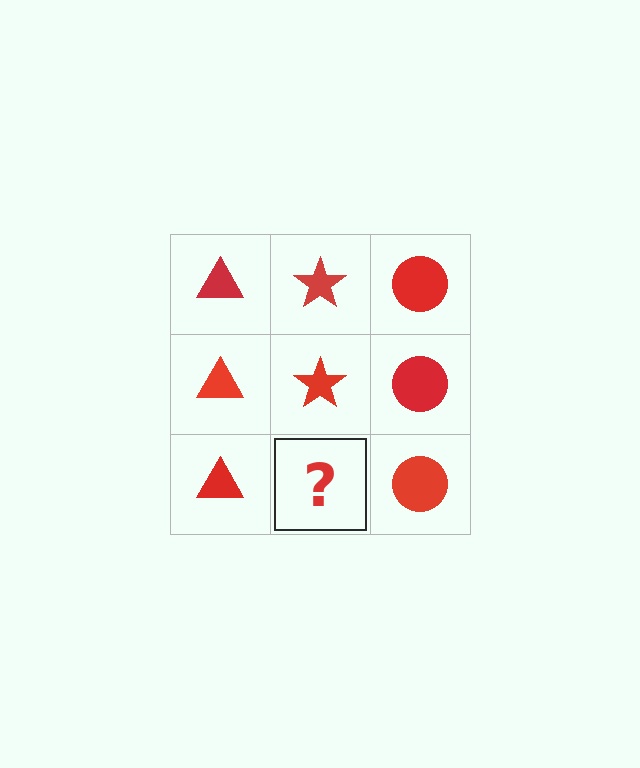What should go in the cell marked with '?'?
The missing cell should contain a red star.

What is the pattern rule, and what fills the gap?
The rule is that each column has a consistent shape. The gap should be filled with a red star.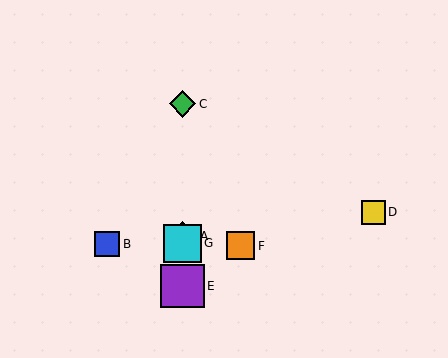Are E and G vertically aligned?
Yes, both are at x≈183.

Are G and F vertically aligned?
No, G is at x≈183 and F is at x≈241.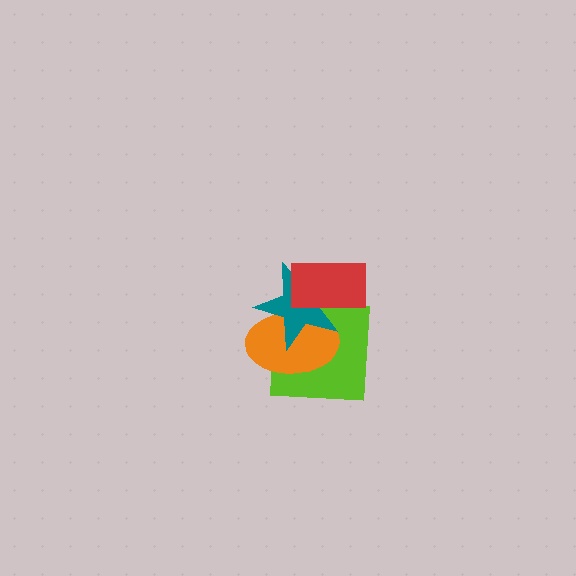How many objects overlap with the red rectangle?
3 objects overlap with the red rectangle.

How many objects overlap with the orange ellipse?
3 objects overlap with the orange ellipse.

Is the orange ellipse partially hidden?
Yes, it is partially covered by another shape.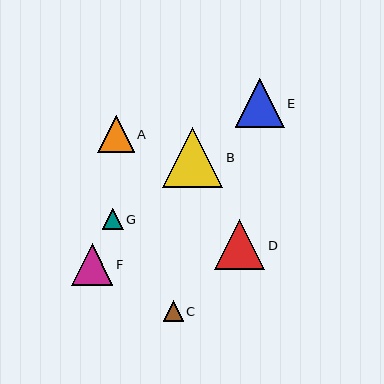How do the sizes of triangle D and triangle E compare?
Triangle D and triangle E are approximately the same size.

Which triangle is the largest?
Triangle B is the largest with a size of approximately 60 pixels.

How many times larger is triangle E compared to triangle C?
Triangle E is approximately 2.4 times the size of triangle C.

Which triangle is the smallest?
Triangle C is the smallest with a size of approximately 20 pixels.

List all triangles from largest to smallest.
From largest to smallest: B, D, E, F, A, G, C.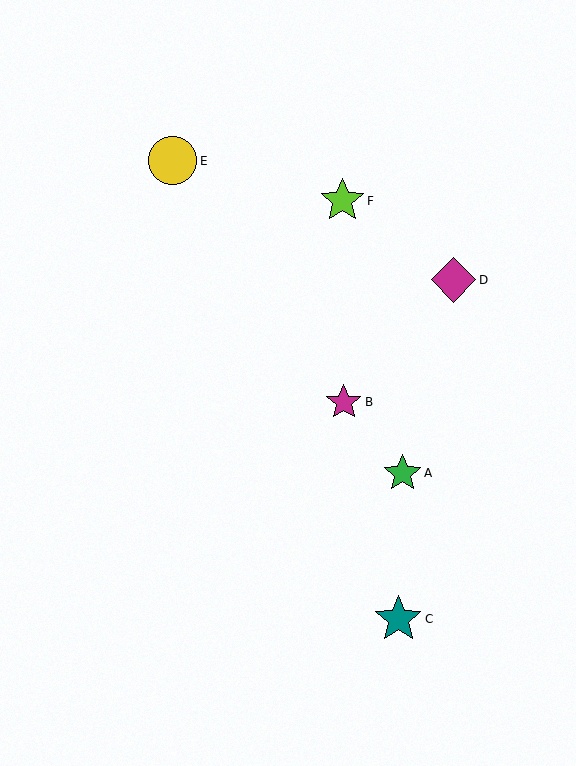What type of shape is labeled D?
Shape D is a magenta diamond.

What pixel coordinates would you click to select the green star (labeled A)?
Click at (403, 473) to select the green star A.